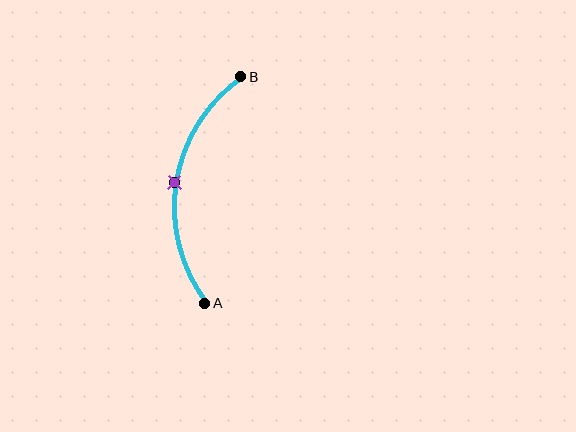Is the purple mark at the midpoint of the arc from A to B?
Yes. The purple mark lies on the arc at equal arc-length from both A and B — it is the arc midpoint.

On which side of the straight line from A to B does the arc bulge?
The arc bulges to the left of the straight line connecting A and B.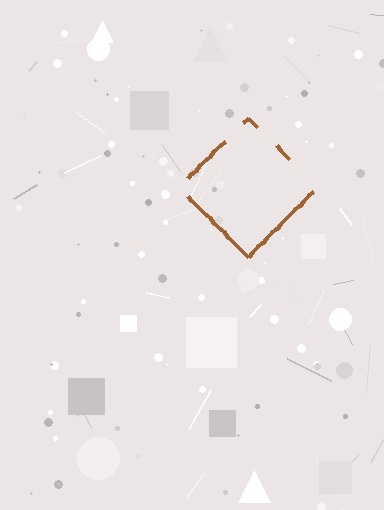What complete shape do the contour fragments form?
The contour fragments form a diamond.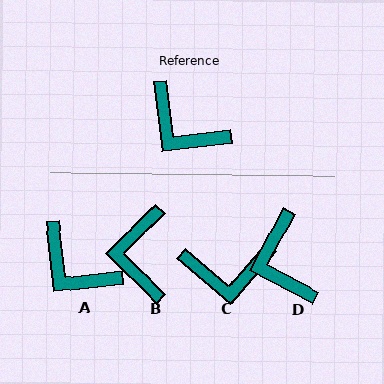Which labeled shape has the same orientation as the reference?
A.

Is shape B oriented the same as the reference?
No, it is off by about 51 degrees.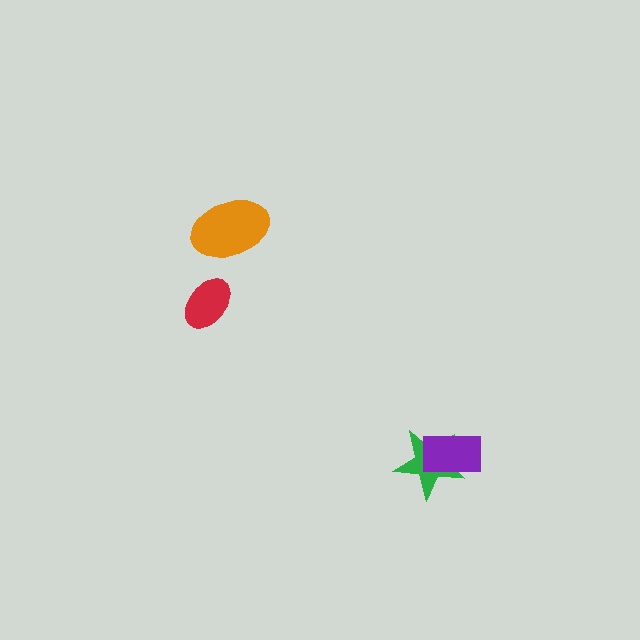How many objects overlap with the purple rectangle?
1 object overlaps with the purple rectangle.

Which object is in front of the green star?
The purple rectangle is in front of the green star.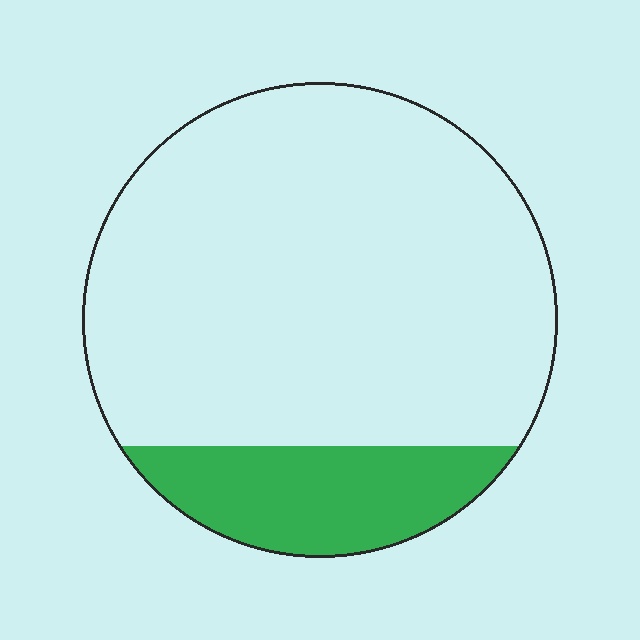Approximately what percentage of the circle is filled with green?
Approximately 20%.